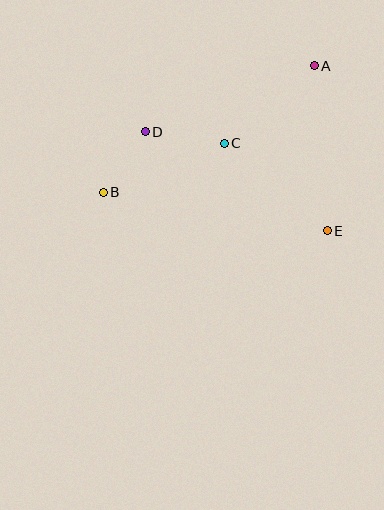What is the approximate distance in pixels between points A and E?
The distance between A and E is approximately 166 pixels.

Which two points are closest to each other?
Points B and D are closest to each other.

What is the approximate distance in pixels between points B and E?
The distance between B and E is approximately 228 pixels.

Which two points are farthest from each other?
Points A and B are farthest from each other.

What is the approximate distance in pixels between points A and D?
The distance between A and D is approximately 181 pixels.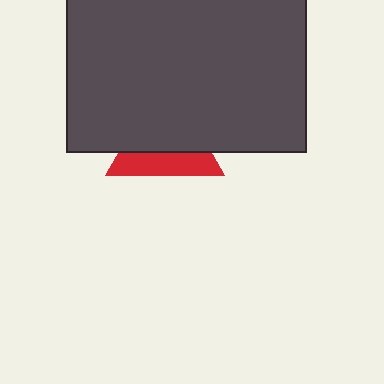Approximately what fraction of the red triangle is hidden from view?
Roughly 62% of the red triangle is hidden behind the dark gray rectangle.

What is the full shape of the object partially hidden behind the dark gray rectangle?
The partially hidden object is a red triangle.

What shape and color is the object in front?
The object in front is a dark gray rectangle.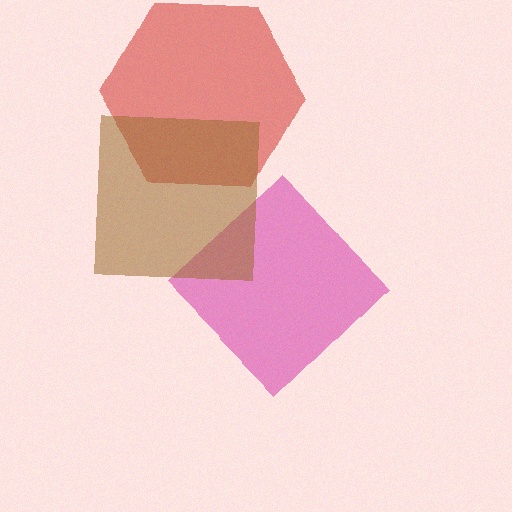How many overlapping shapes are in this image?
There are 3 overlapping shapes in the image.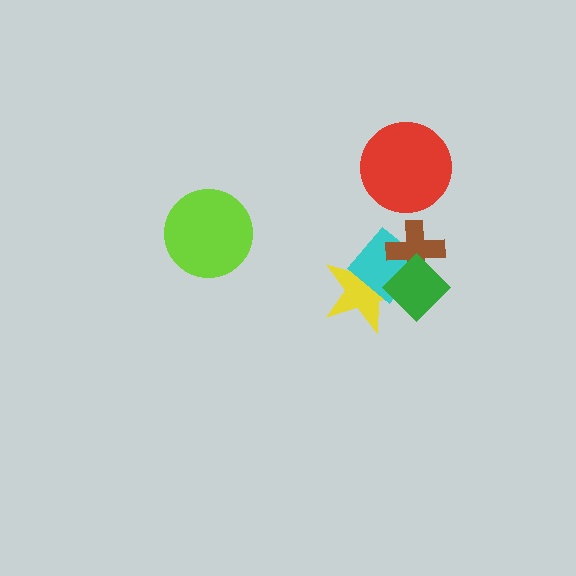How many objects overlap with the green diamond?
3 objects overlap with the green diamond.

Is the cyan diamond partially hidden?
Yes, it is partially covered by another shape.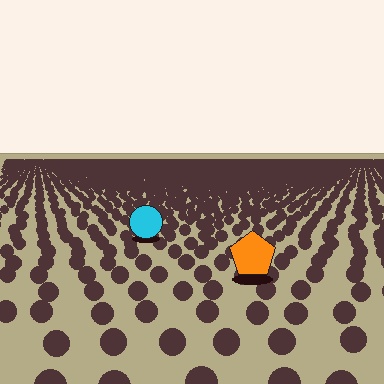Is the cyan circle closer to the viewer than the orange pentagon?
No. The orange pentagon is closer — you can tell from the texture gradient: the ground texture is coarser near it.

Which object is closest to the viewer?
The orange pentagon is closest. The texture marks near it are larger and more spread out.